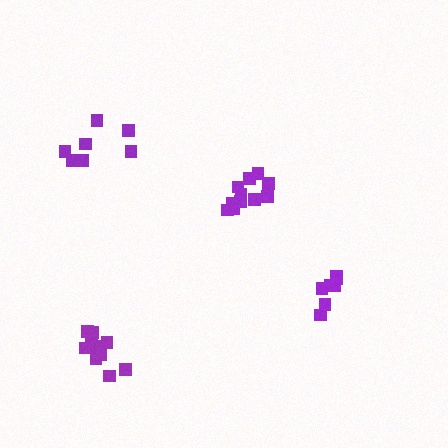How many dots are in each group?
Group 1: 11 dots, Group 2: 7 dots, Group 3: 11 dots, Group 4: 7 dots (36 total).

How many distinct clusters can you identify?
There are 4 distinct clusters.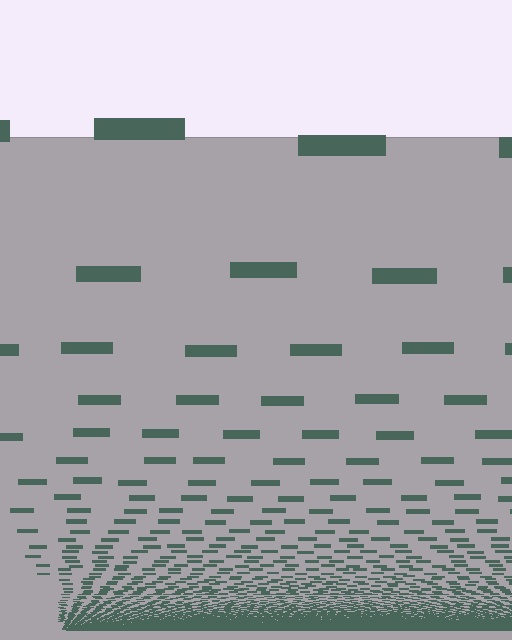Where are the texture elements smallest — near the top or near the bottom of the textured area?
Near the bottom.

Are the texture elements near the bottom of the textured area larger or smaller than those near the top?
Smaller. The gradient is inverted — elements near the bottom are smaller and denser.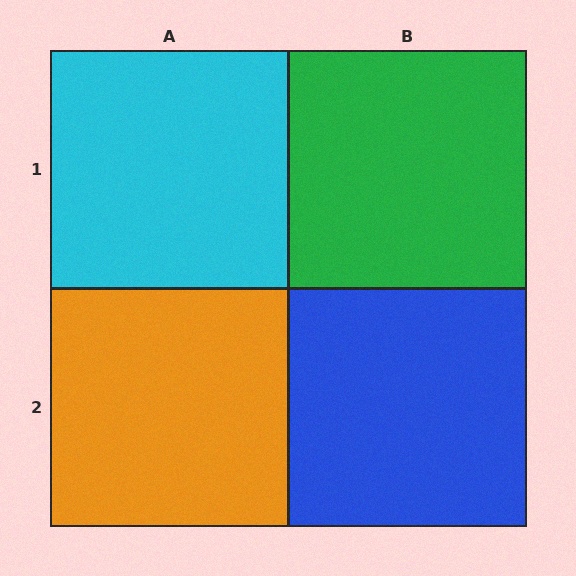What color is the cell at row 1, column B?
Green.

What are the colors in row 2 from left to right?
Orange, blue.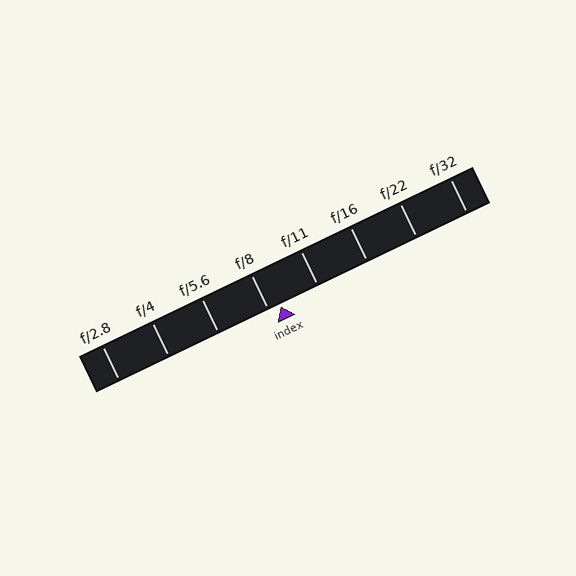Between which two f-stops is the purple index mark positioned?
The index mark is between f/8 and f/11.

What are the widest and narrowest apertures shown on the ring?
The widest aperture shown is f/2.8 and the narrowest is f/32.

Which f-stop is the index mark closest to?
The index mark is closest to f/8.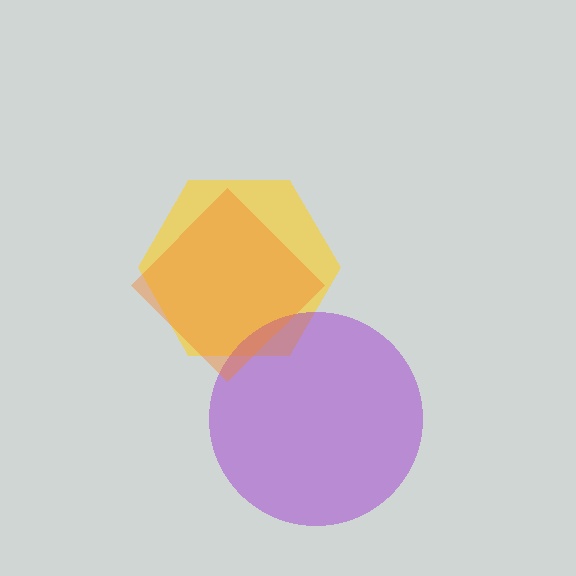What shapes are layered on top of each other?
The layered shapes are: a yellow hexagon, a purple circle, an orange diamond.